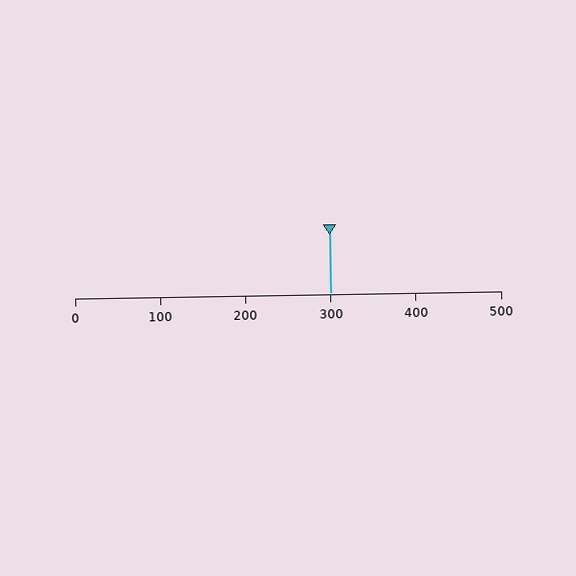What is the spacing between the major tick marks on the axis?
The major ticks are spaced 100 apart.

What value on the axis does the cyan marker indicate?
The marker indicates approximately 300.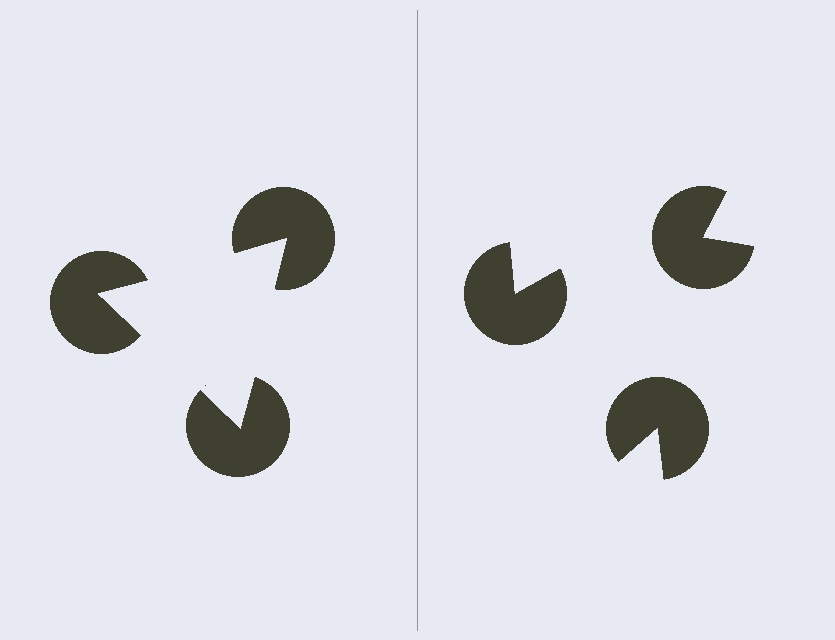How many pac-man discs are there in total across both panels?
6 — 3 on each side.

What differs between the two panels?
The pac-man discs are positioned identically on both sides; only the wedge orientations differ. On the left they align to a triangle; on the right they are misaligned.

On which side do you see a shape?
An illusory triangle appears on the left side. On the right side the wedge cuts are rotated, so no coherent shape forms.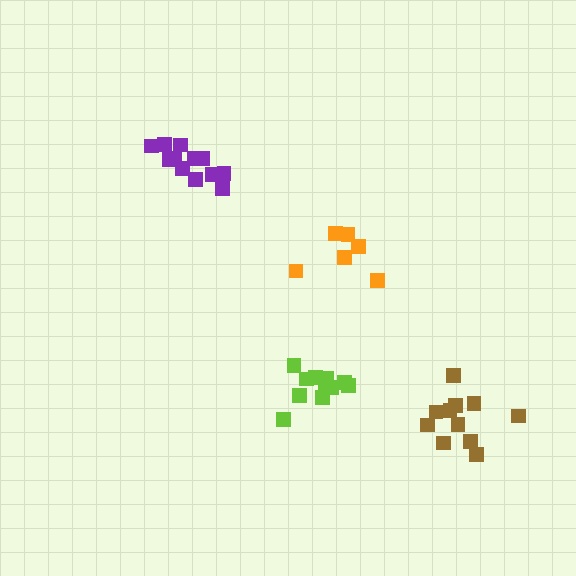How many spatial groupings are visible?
There are 4 spatial groupings.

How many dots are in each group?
Group 1: 11 dots, Group 2: 6 dots, Group 3: 12 dots, Group 4: 11 dots (40 total).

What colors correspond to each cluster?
The clusters are colored: lime, orange, purple, brown.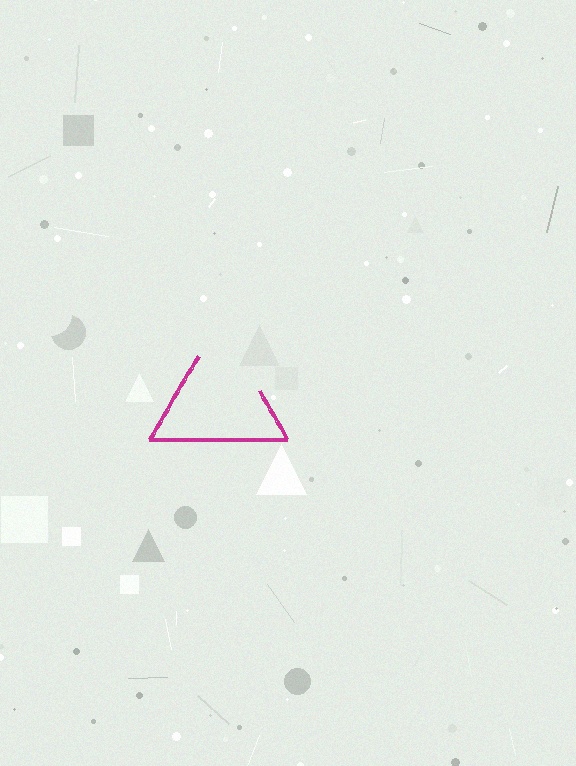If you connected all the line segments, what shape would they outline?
They would outline a triangle.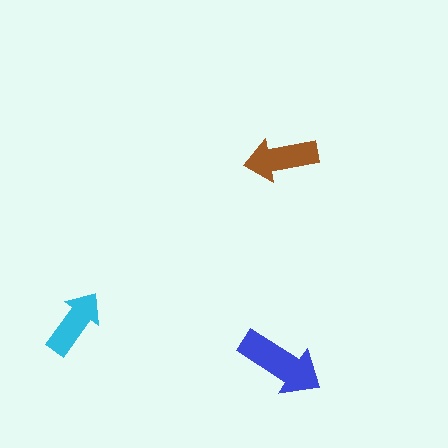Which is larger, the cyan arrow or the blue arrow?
The blue one.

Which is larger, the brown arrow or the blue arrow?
The blue one.